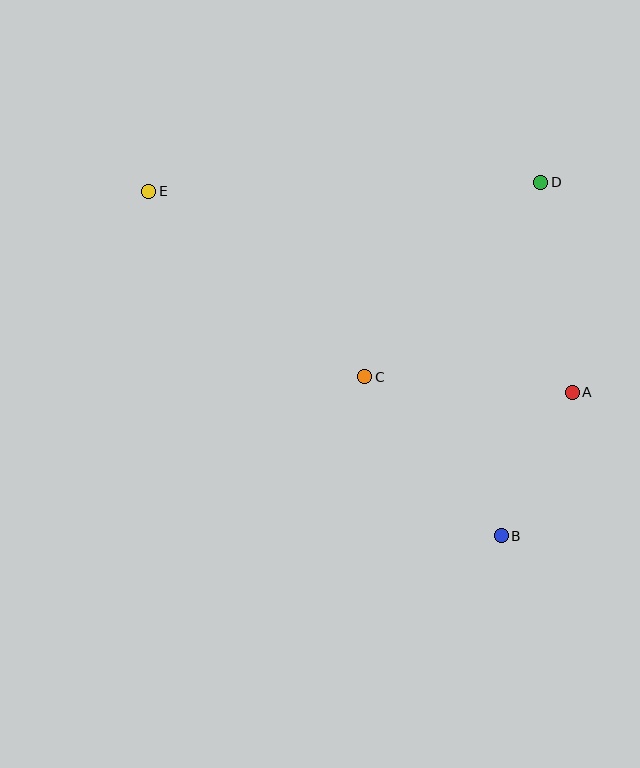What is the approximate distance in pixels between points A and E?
The distance between A and E is approximately 469 pixels.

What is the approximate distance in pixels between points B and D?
The distance between B and D is approximately 356 pixels.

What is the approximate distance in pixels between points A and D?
The distance between A and D is approximately 213 pixels.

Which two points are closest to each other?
Points A and B are closest to each other.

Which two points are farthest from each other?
Points B and E are farthest from each other.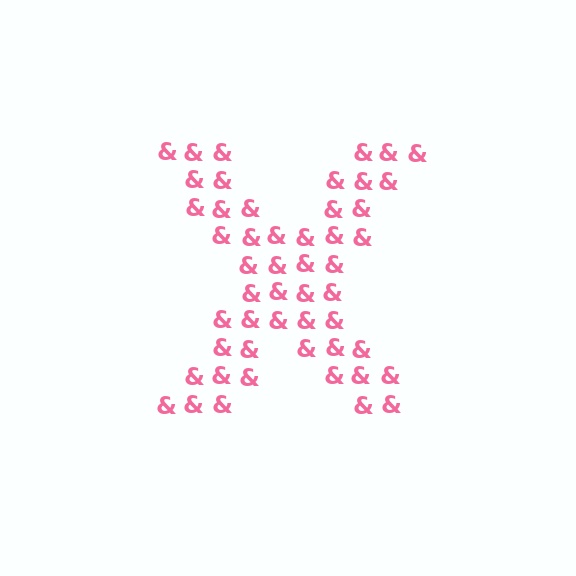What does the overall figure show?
The overall figure shows the letter X.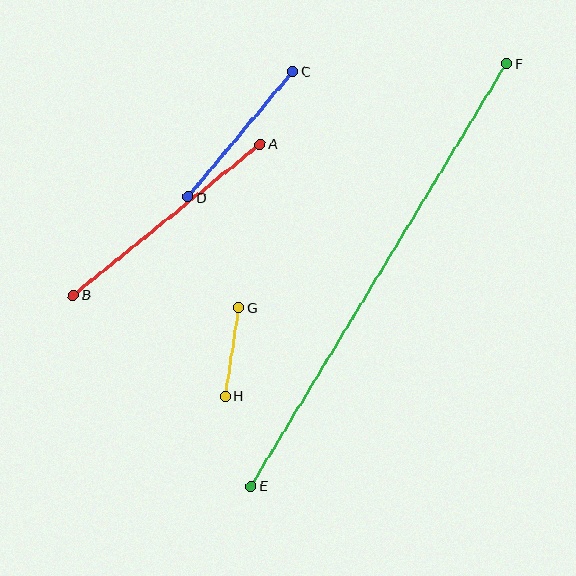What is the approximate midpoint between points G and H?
The midpoint is at approximately (232, 352) pixels.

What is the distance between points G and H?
The distance is approximately 89 pixels.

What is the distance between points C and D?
The distance is approximately 164 pixels.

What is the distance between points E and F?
The distance is approximately 494 pixels.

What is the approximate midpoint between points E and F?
The midpoint is at approximately (379, 275) pixels.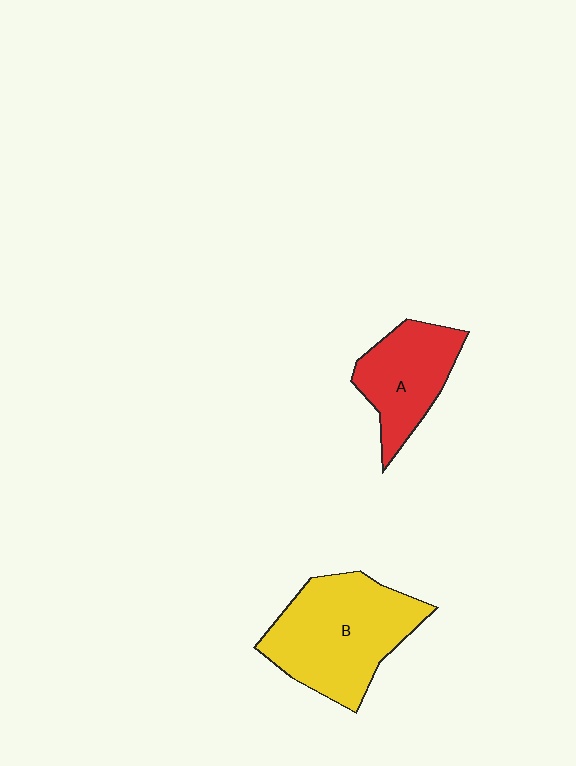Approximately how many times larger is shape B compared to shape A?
Approximately 1.6 times.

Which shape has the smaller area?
Shape A (red).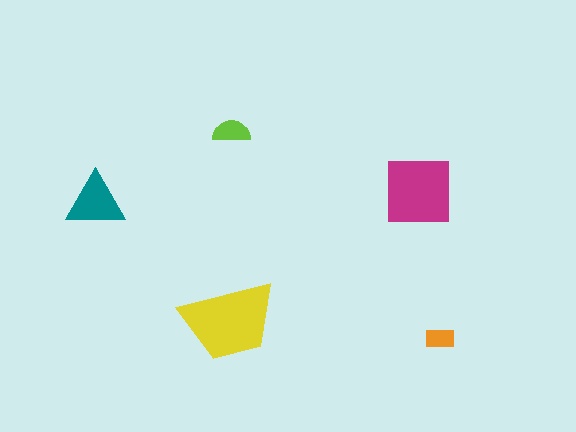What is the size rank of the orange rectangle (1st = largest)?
5th.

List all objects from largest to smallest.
The yellow trapezoid, the magenta square, the teal triangle, the lime semicircle, the orange rectangle.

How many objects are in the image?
There are 5 objects in the image.